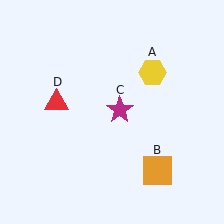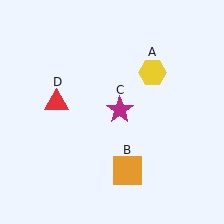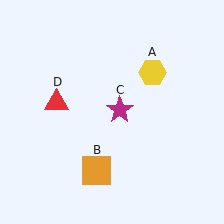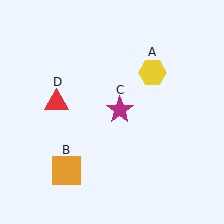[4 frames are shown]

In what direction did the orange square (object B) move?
The orange square (object B) moved left.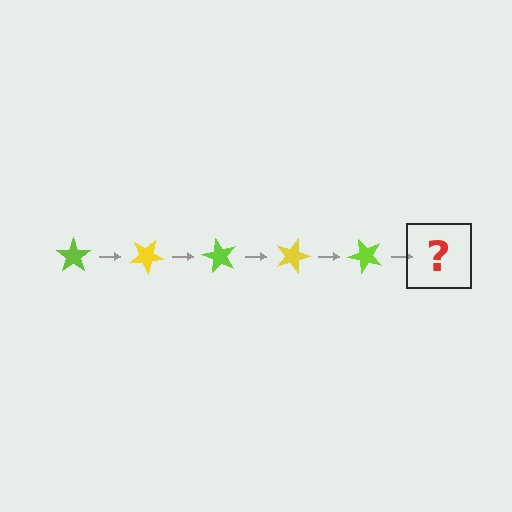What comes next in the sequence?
The next element should be a yellow star, rotated 150 degrees from the start.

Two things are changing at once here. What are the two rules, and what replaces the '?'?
The two rules are that it rotates 30 degrees each step and the color cycles through lime and yellow. The '?' should be a yellow star, rotated 150 degrees from the start.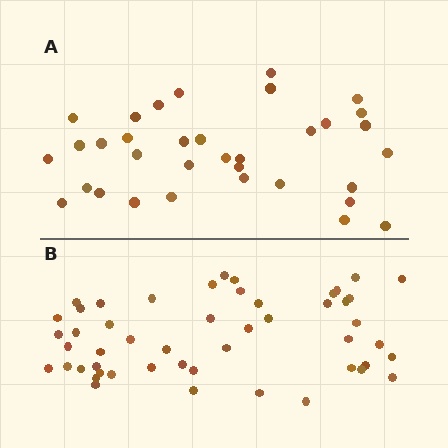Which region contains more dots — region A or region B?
Region B (the bottom region) has more dots.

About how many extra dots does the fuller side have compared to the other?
Region B has approximately 15 more dots than region A.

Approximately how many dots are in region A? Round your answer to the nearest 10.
About 30 dots. (The exact count is 34, which rounds to 30.)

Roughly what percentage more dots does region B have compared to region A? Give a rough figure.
About 45% more.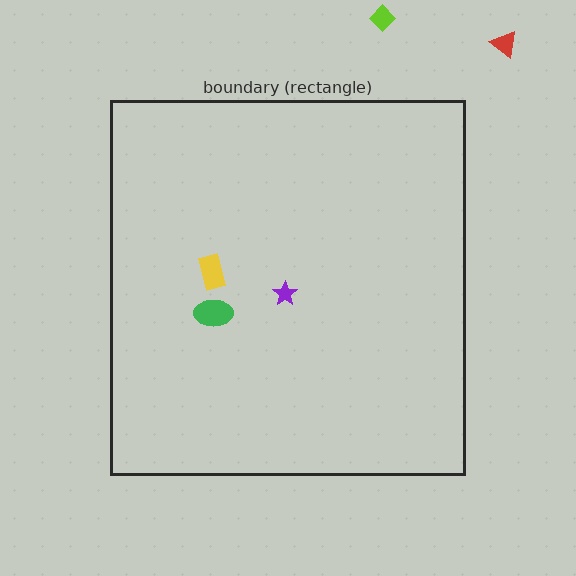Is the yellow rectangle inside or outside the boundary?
Inside.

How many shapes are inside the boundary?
3 inside, 2 outside.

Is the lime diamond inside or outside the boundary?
Outside.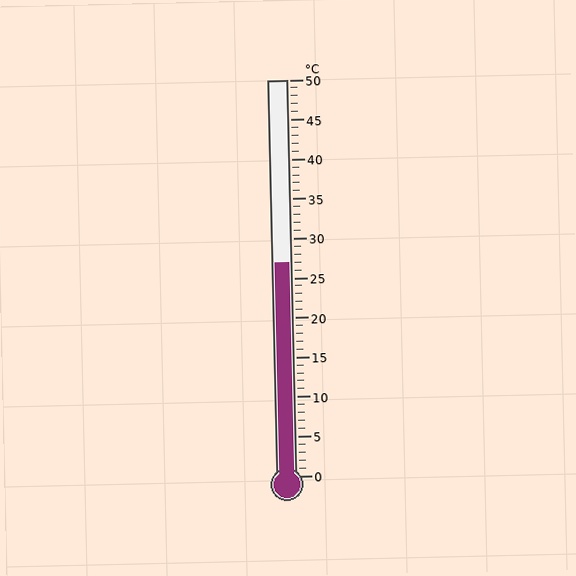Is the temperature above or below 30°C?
The temperature is below 30°C.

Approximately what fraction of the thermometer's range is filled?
The thermometer is filled to approximately 55% of its range.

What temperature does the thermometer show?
The thermometer shows approximately 27°C.